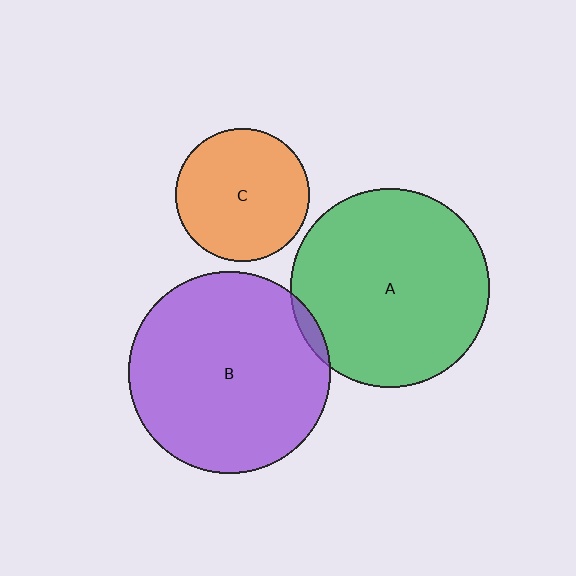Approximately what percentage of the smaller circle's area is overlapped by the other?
Approximately 5%.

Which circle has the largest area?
Circle B (purple).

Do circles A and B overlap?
Yes.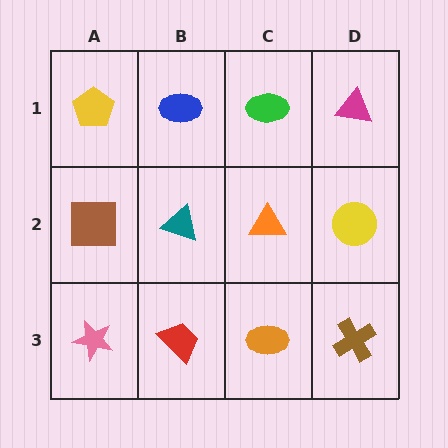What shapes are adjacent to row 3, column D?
A yellow circle (row 2, column D), an orange ellipse (row 3, column C).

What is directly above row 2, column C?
A green ellipse.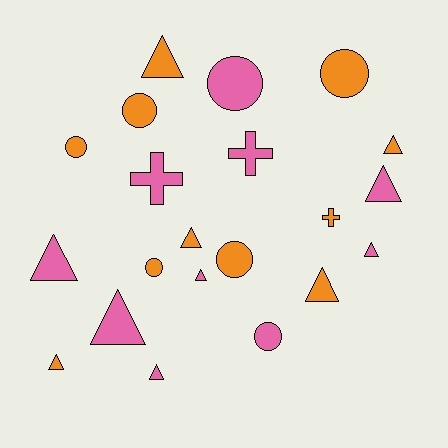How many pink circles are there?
There are 2 pink circles.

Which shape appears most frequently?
Triangle, with 11 objects.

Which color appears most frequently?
Orange, with 11 objects.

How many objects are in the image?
There are 21 objects.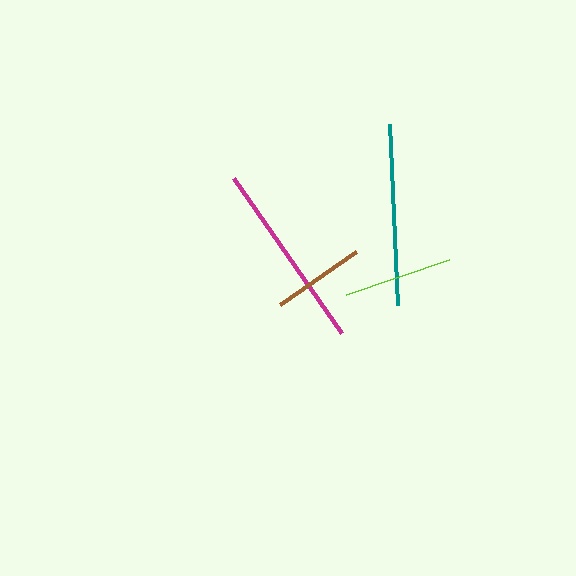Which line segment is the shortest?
The brown line is the shortest at approximately 92 pixels.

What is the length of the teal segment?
The teal segment is approximately 181 pixels long.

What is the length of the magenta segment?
The magenta segment is approximately 188 pixels long.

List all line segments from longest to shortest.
From longest to shortest: magenta, teal, lime, brown.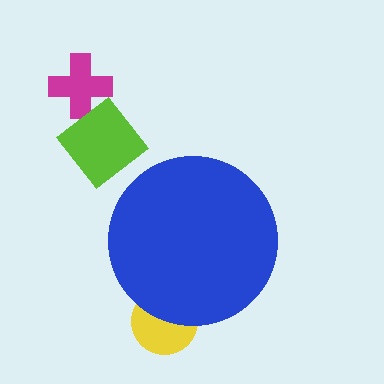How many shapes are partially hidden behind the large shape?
1 shape is partially hidden.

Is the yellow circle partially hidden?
Yes, the yellow circle is partially hidden behind the blue circle.